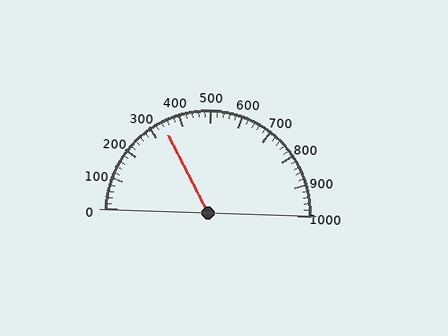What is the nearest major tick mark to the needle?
The nearest major tick mark is 300.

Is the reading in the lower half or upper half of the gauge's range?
The reading is in the lower half of the range (0 to 1000).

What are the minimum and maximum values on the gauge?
The gauge ranges from 0 to 1000.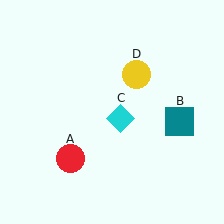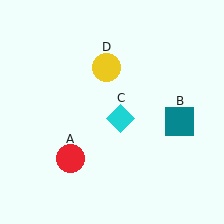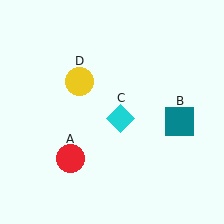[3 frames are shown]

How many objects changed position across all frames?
1 object changed position: yellow circle (object D).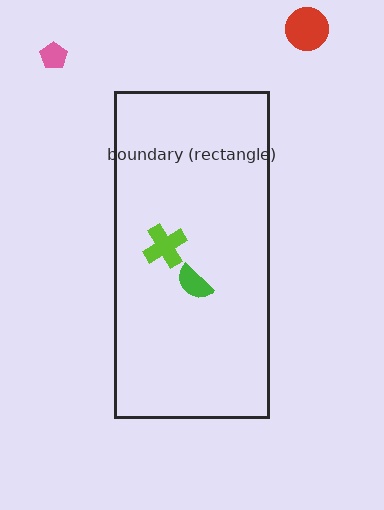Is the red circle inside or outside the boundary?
Outside.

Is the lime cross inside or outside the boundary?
Inside.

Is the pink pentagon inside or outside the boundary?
Outside.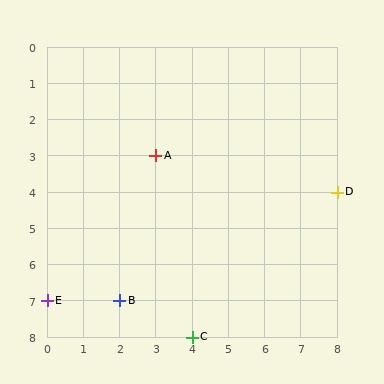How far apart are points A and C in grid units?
Points A and C are 1 column and 5 rows apart (about 5.1 grid units diagonally).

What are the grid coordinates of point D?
Point D is at grid coordinates (8, 4).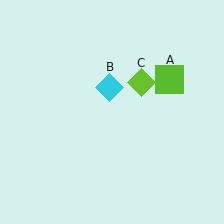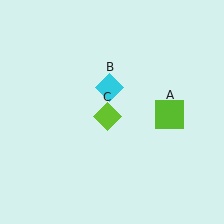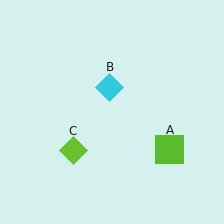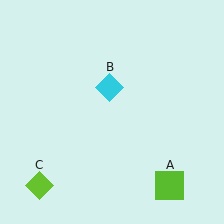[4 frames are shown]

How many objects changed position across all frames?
2 objects changed position: lime square (object A), lime diamond (object C).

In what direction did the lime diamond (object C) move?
The lime diamond (object C) moved down and to the left.